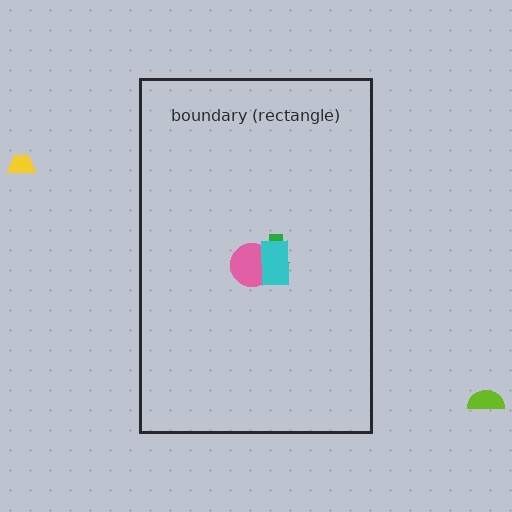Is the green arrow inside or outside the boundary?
Inside.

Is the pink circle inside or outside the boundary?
Inside.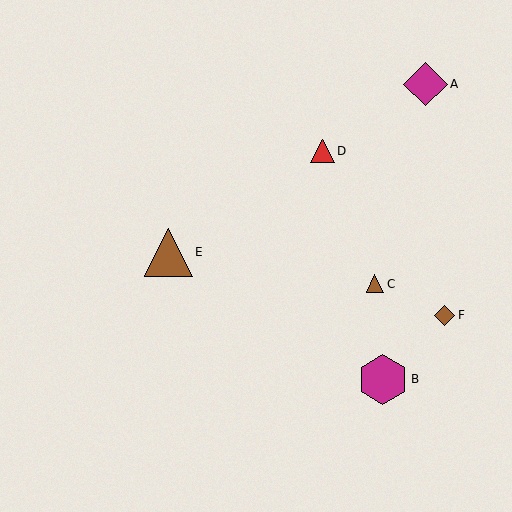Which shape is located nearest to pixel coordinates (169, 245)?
The brown triangle (labeled E) at (169, 252) is nearest to that location.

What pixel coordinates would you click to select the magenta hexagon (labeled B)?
Click at (383, 379) to select the magenta hexagon B.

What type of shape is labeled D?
Shape D is a red triangle.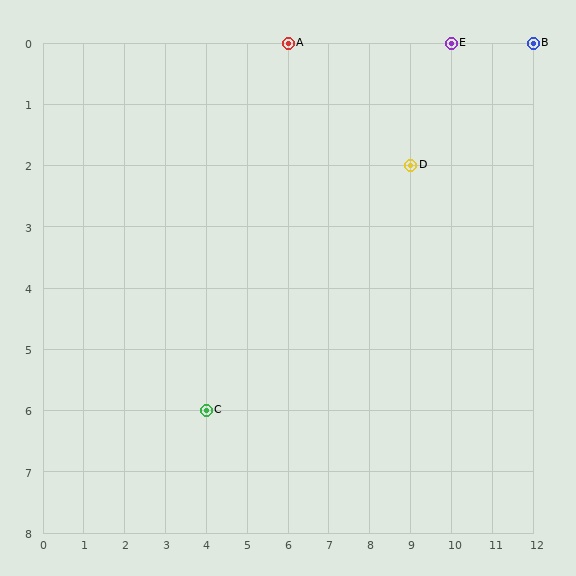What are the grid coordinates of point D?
Point D is at grid coordinates (9, 2).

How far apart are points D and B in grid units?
Points D and B are 3 columns and 2 rows apart (about 3.6 grid units diagonally).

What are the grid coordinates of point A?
Point A is at grid coordinates (6, 0).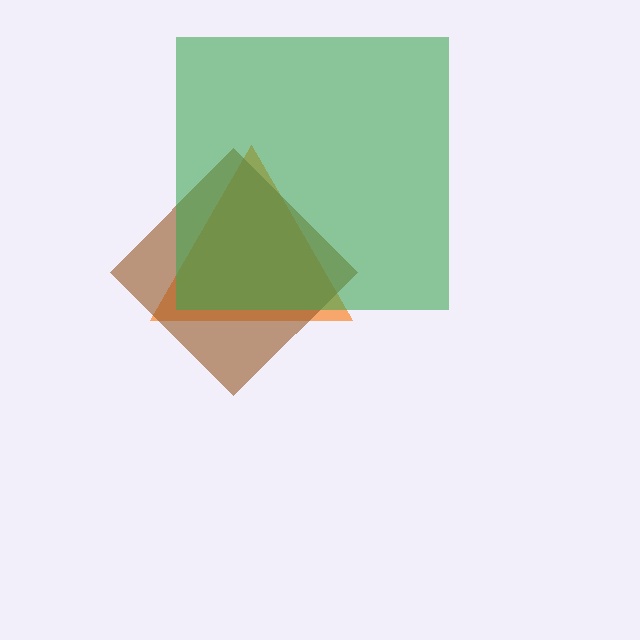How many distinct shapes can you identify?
There are 3 distinct shapes: an orange triangle, a brown diamond, a green square.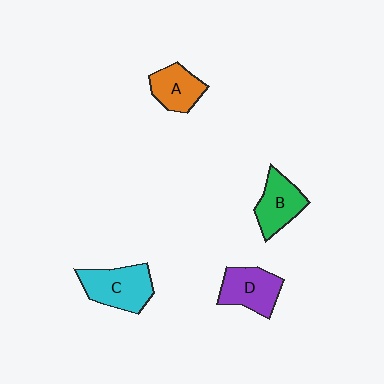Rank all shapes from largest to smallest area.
From largest to smallest: C (cyan), D (purple), B (green), A (orange).